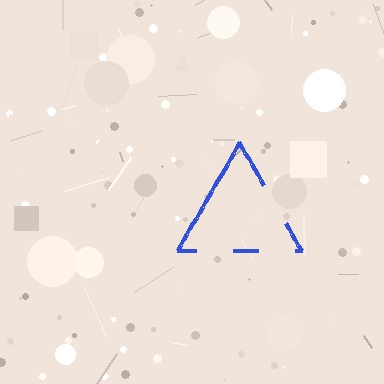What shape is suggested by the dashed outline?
The dashed outline suggests a triangle.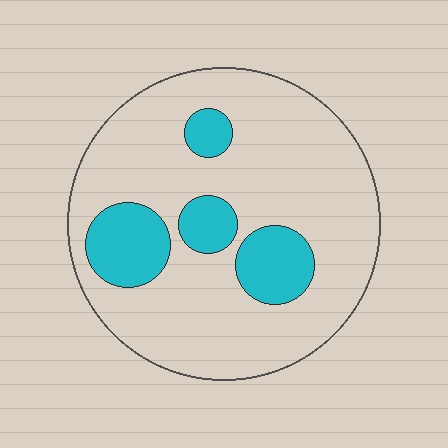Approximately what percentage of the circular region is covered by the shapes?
Approximately 20%.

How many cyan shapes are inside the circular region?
4.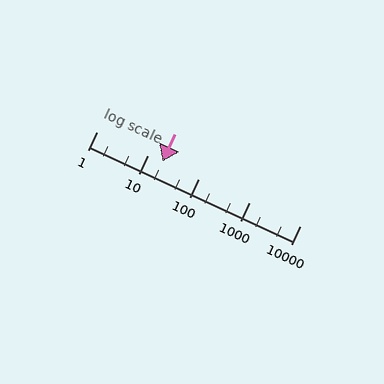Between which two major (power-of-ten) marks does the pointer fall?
The pointer is between 10 and 100.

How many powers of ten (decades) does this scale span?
The scale spans 4 decades, from 1 to 10000.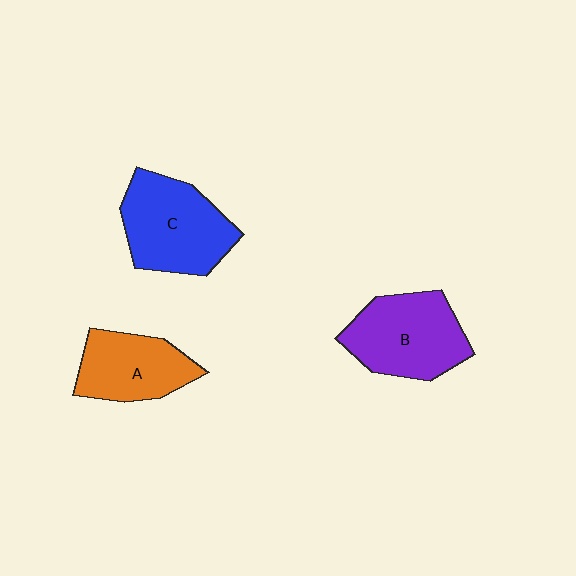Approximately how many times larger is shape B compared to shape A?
Approximately 1.2 times.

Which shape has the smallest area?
Shape A (orange).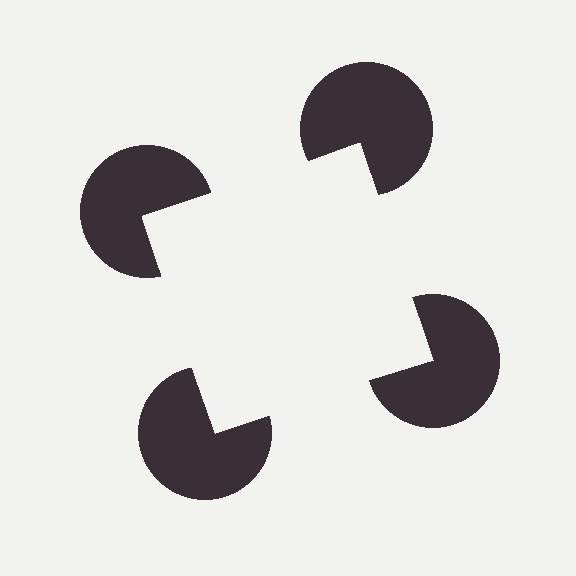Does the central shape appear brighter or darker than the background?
It typically appears slightly brighter than the background, even though no actual brightness change is drawn.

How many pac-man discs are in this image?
There are 4 — one at each vertex of the illusory square.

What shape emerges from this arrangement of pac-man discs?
An illusory square — its edges are inferred from the aligned wedge cuts in the pac-man discs, not physically drawn.